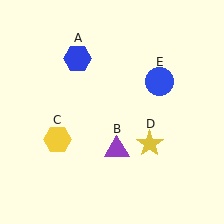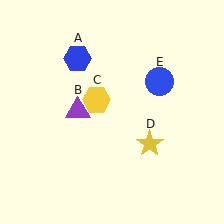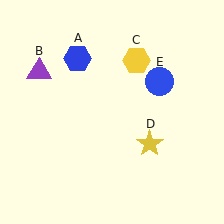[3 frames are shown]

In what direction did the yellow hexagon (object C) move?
The yellow hexagon (object C) moved up and to the right.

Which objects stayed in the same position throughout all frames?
Blue hexagon (object A) and yellow star (object D) and blue circle (object E) remained stationary.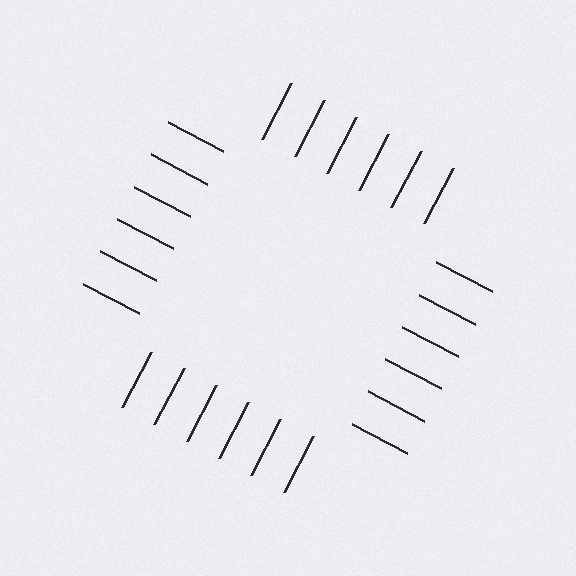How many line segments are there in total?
24 — 6 along each of the 4 edges.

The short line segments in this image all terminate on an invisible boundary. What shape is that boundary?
An illusory square — the line segments terminate on its edges but no continuous stroke is drawn.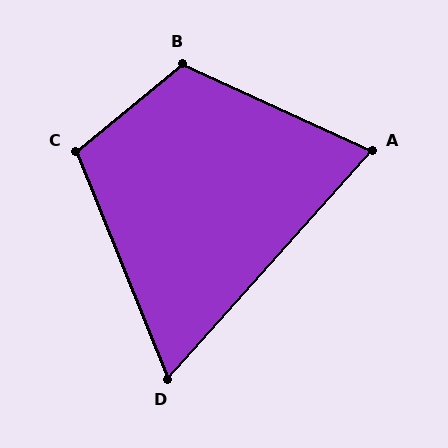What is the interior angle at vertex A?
Approximately 73 degrees (acute).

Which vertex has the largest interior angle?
B, at approximately 116 degrees.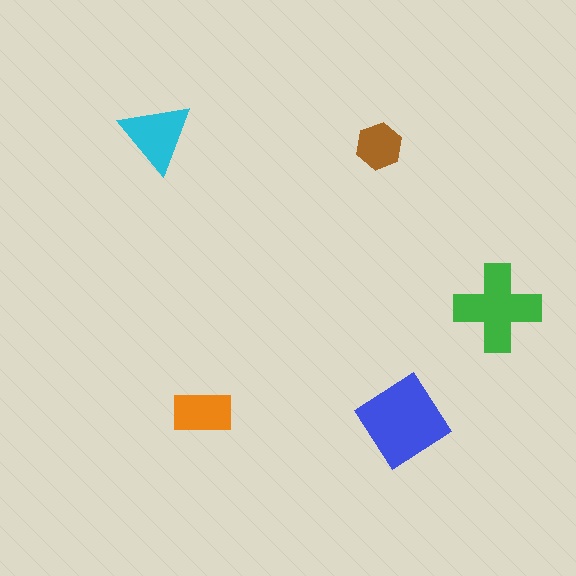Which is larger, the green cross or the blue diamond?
The blue diamond.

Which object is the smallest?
The brown hexagon.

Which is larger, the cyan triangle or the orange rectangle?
The cyan triangle.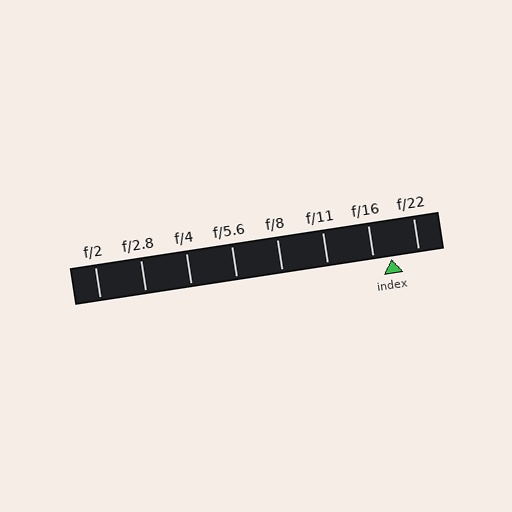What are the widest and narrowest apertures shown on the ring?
The widest aperture shown is f/2 and the narrowest is f/22.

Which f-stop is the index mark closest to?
The index mark is closest to f/16.